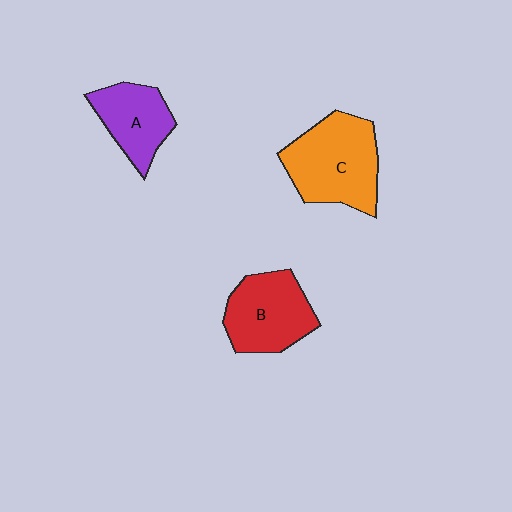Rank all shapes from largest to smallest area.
From largest to smallest: C (orange), B (red), A (purple).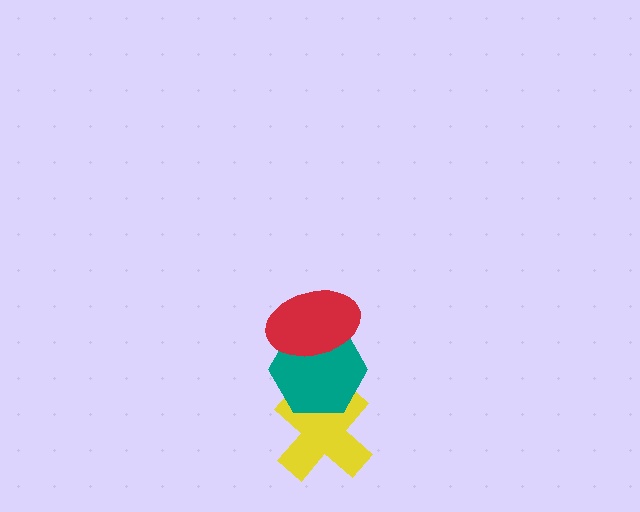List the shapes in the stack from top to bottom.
From top to bottom: the red ellipse, the teal hexagon, the yellow cross.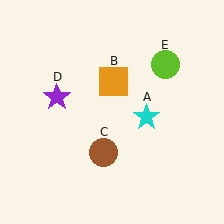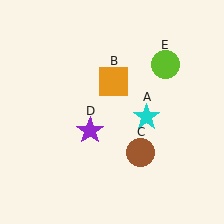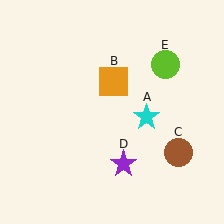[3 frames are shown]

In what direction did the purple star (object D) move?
The purple star (object D) moved down and to the right.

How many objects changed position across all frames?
2 objects changed position: brown circle (object C), purple star (object D).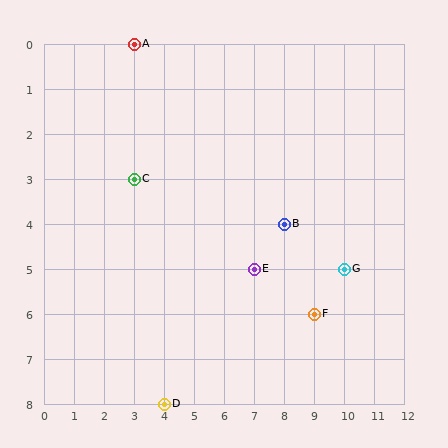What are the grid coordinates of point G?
Point G is at grid coordinates (10, 5).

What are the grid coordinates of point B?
Point B is at grid coordinates (8, 4).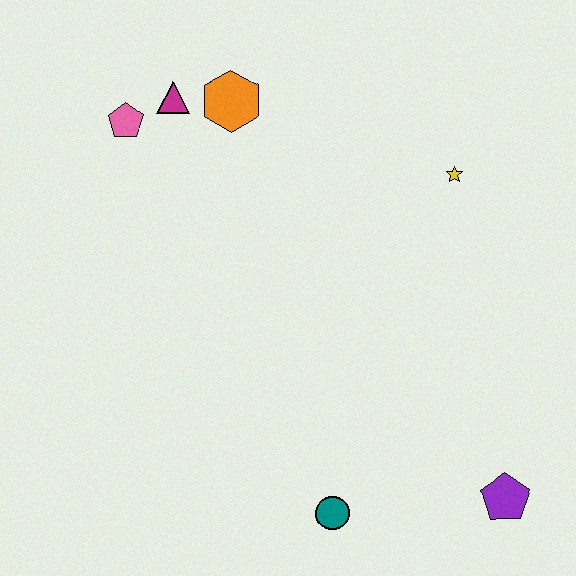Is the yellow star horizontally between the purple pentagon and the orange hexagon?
Yes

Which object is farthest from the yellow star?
The teal circle is farthest from the yellow star.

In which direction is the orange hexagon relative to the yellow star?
The orange hexagon is to the left of the yellow star.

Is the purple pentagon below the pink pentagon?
Yes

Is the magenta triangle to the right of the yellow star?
No